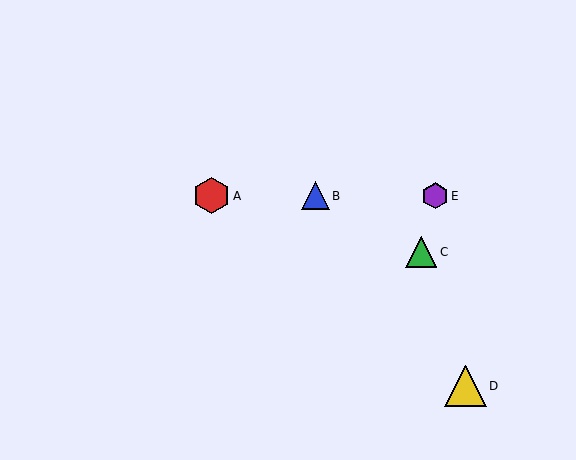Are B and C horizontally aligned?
No, B is at y≈196 and C is at y≈252.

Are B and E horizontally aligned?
Yes, both are at y≈196.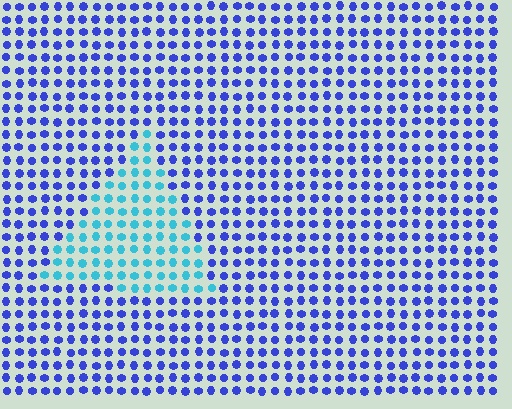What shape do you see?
I see a triangle.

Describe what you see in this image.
The image is filled with small blue elements in a uniform arrangement. A triangle-shaped region is visible where the elements are tinted to a slightly different hue, forming a subtle color boundary.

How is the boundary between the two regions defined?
The boundary is defined purely by a slight shift in hue (about 47 degrees). Spacing, size, and orientation are identical on both sides.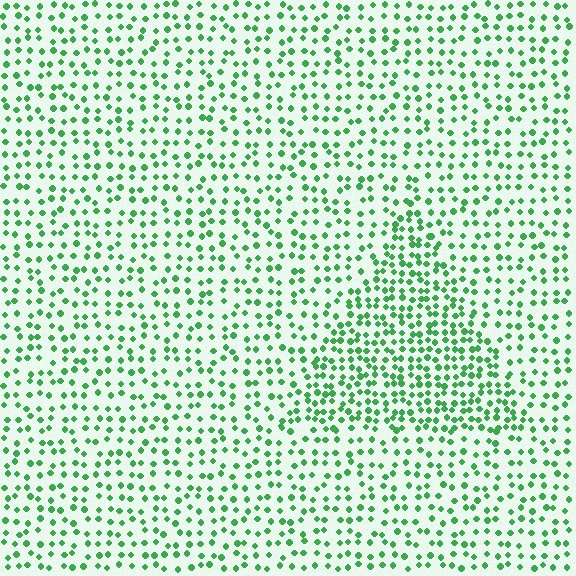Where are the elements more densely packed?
The elements are more densely packed inside the triangle boundary.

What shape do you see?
I see a triangle.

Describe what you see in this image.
The image contains small green elements arranged at two different densities. A triangle-shaped region is visible where the elements are more densely packed than the surrounding area.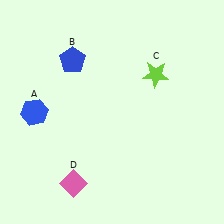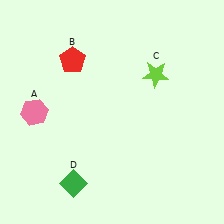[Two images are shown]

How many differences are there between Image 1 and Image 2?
There are 3 differences between the two images.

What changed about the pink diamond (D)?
In Image 1, D is pink. In Image 2, it changed to green.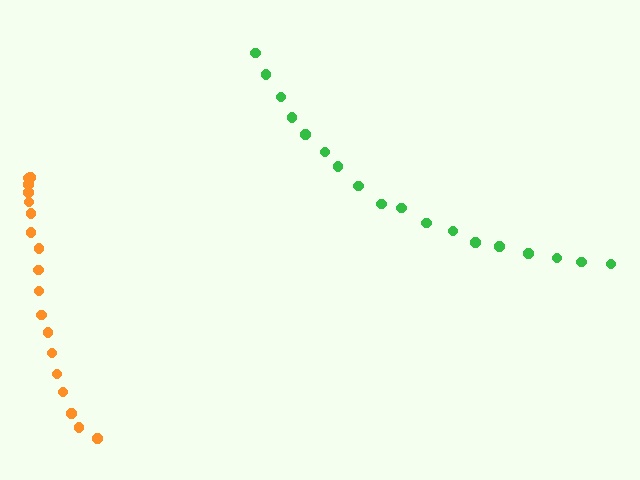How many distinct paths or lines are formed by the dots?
There are 2 distinct paths.